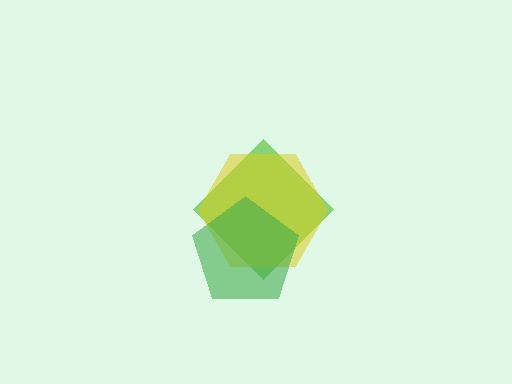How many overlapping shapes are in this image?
There are 3 overlapping shapes in the image.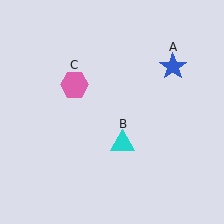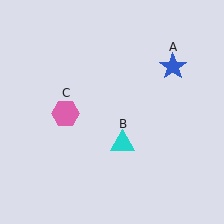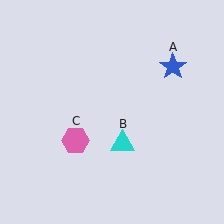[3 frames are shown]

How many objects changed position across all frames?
1 object changed position: pink hexagon (object C).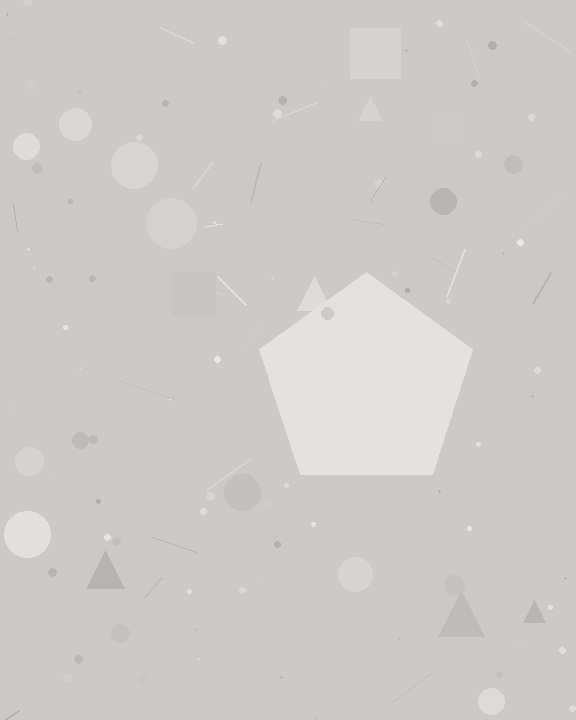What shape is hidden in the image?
A pentagon is hidden in the image.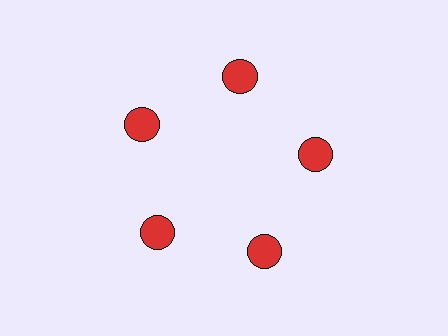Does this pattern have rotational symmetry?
Yes, this pattern has 5-fold rotational symmetry. It looks the same after rotating 72 degrees around the center.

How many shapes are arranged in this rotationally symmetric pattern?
There are 5 shapes, arranged in 5 groups of 1.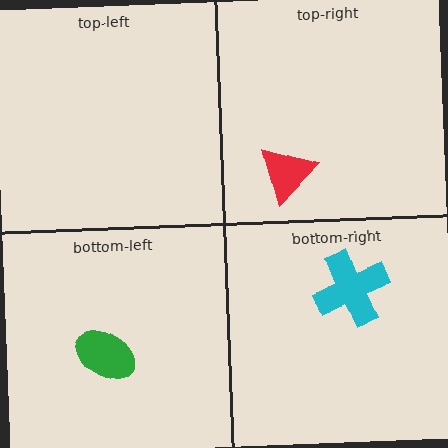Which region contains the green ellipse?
The bottom-left region.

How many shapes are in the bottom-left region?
1.